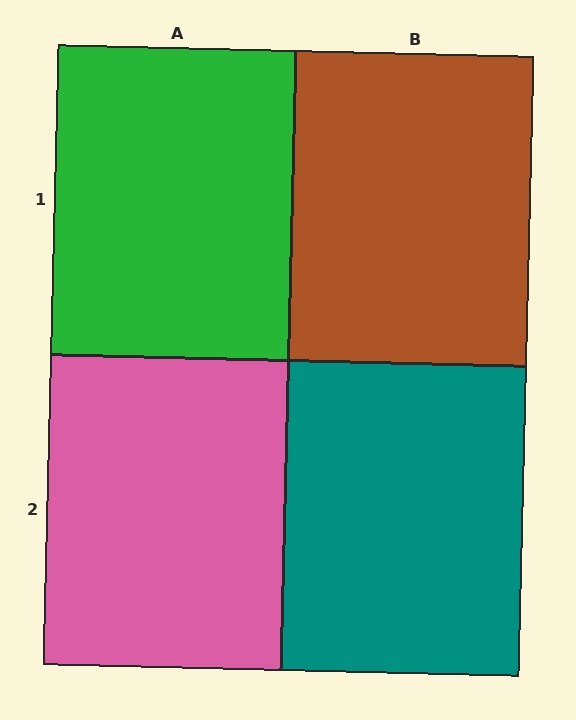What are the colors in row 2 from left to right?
Pink, teal.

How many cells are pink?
1 cell is pink.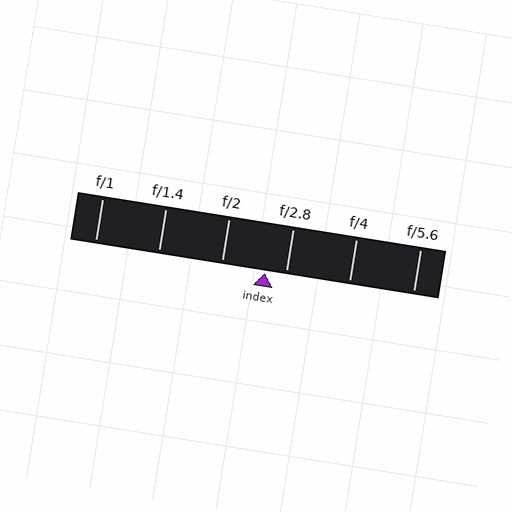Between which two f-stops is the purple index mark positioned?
The index mark is between f/2 and f/2.8.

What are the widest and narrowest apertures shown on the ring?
The widest aperture shown is f/1 and the narrowest is f/5.6.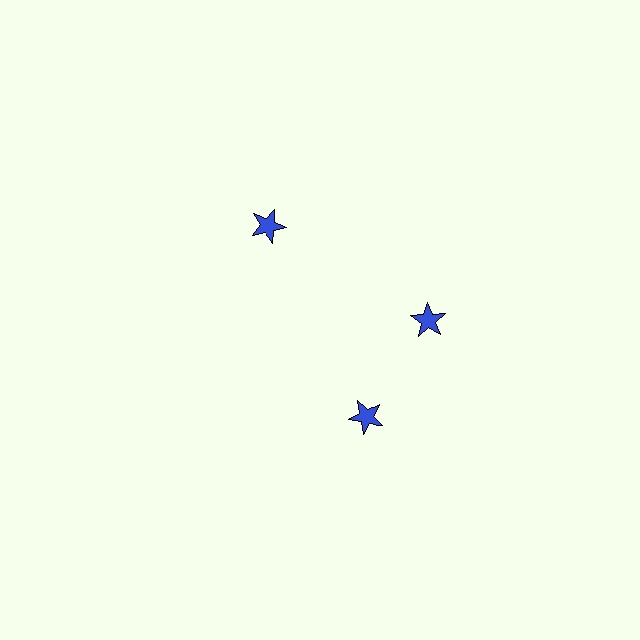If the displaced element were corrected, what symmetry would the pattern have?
It would have 3-fold rotational symmetry — the pattern would map onto itself every 120 degrees.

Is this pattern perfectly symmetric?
No. The 3 blue stars are arranged in a ring, but one element near the 7 o'clock position is rotated out of alignment along the ring, breaking the 3-fold rotational symmetry.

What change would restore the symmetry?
The symmetry would be restored by rotating it back into even spacing with its neighbors so that all 3 stars sit at equal angles and equal distance from the center.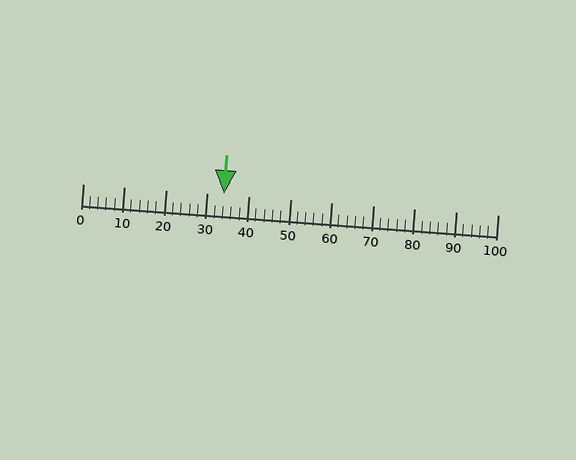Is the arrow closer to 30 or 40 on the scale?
The arrow is closer to 30.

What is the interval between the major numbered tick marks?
The major tick marks are spaced 10 units apart.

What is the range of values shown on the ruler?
The ruler shows values from 0 to 100.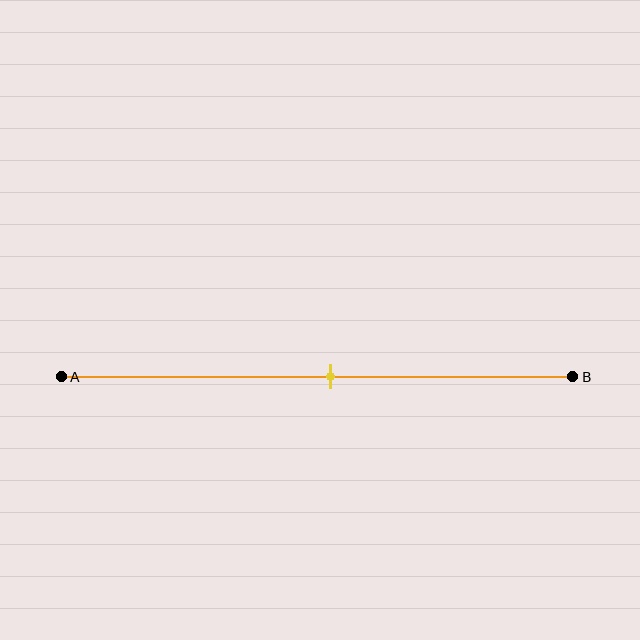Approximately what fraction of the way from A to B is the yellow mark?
The yellow mark is approximately 55% of the way from A to B.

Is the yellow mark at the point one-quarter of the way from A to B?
No, the mark is at about 55% from A, not at the 25% one-quarter point.